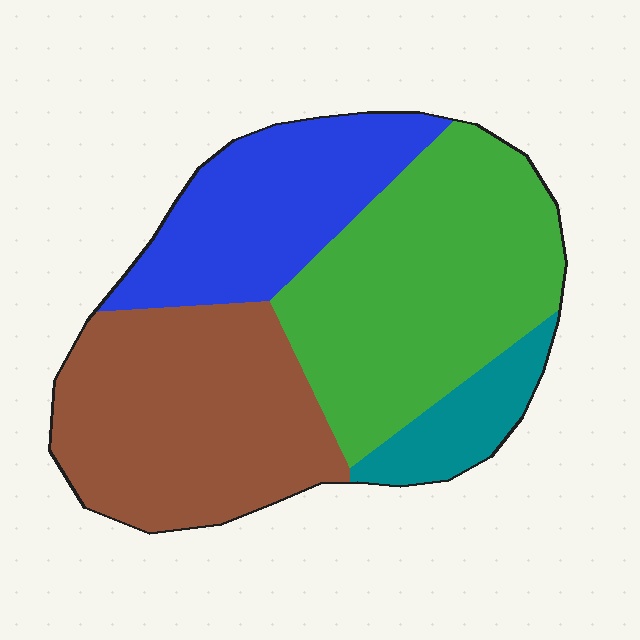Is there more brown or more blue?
Brown.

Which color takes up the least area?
Teal, at roughly 10%.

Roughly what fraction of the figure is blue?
Blue covers about 20% of the figure.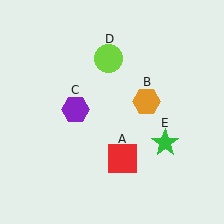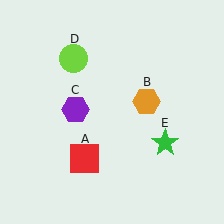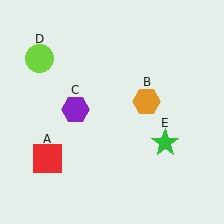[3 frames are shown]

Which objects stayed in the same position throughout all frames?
Orange hexagon (object B) and purple hexagon (object C) and green star (object E) remained stationary.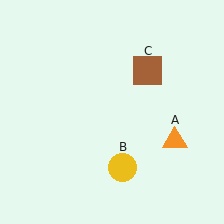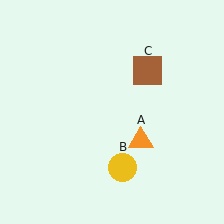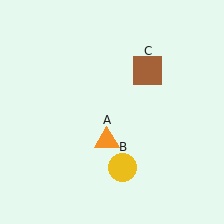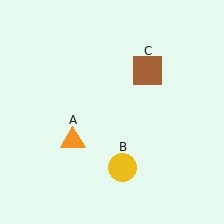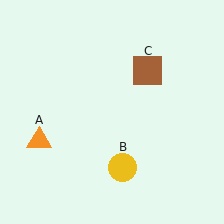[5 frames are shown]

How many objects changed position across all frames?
1 object changed position: orange triangle (object A).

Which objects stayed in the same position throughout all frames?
Yellow circle (object B) and brown square (object C) remained stationary.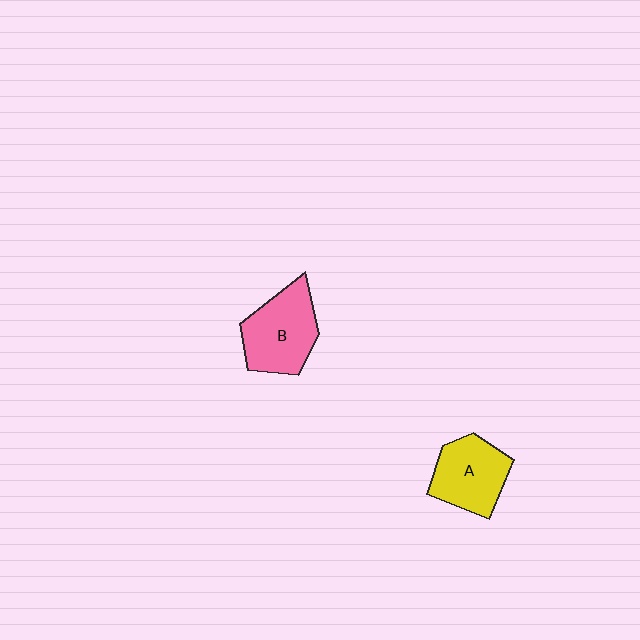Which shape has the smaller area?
Shape A (yellow).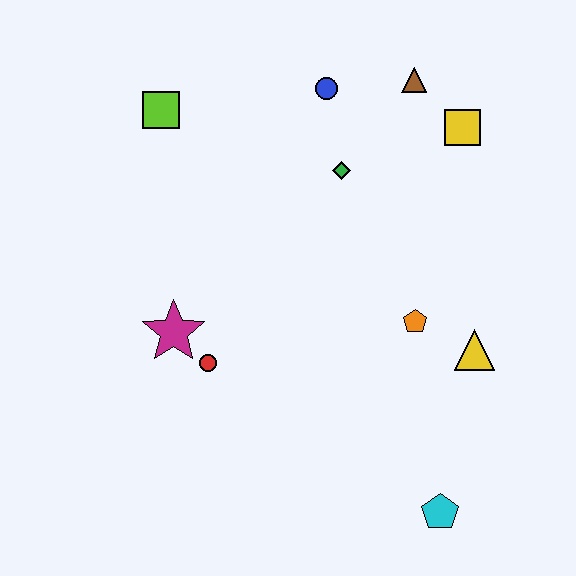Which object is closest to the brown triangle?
The yellow square is closest to the brown triangle.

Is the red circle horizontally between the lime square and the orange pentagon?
Yes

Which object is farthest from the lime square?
The cyan pentagon is farthest from the lime square.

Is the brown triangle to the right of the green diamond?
Yes